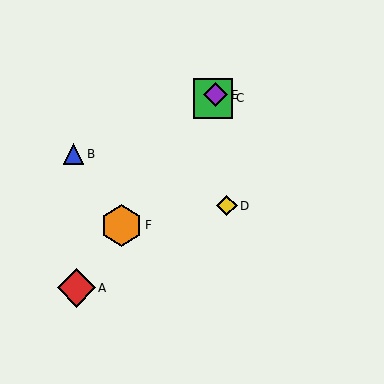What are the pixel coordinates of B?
Object B is at (73, 154).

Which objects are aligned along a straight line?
Objects A, C, E, F are aligned along a straight line.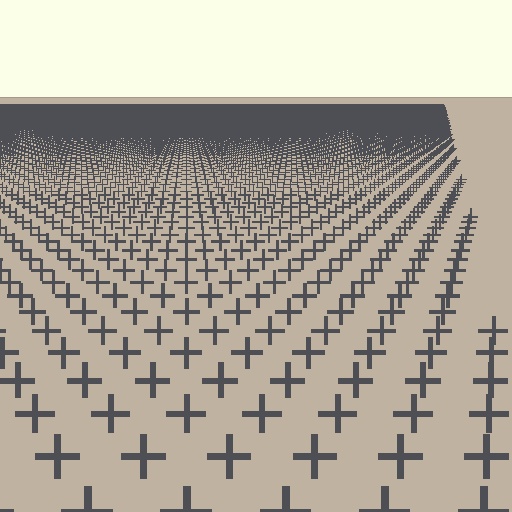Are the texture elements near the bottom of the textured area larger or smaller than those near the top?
Larger. Near the bottom, elements are closer to the viewer and appear at a bigger on-screen size.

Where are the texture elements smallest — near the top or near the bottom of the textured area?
Near the top.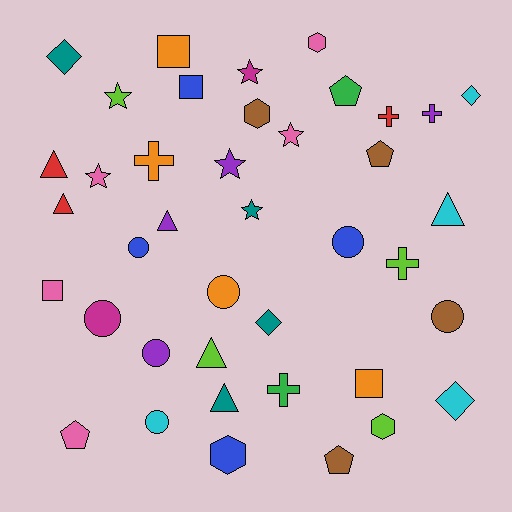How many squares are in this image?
There are 4 squares.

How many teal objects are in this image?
There are 4 teal objects.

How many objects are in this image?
There are 40 objects.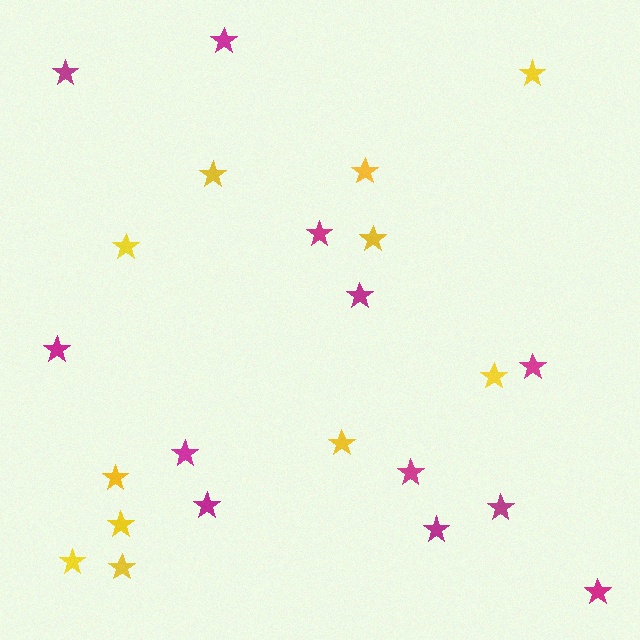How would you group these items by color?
There are 2 groups: one group of magenta stars (12) and one group of yellow stars (11).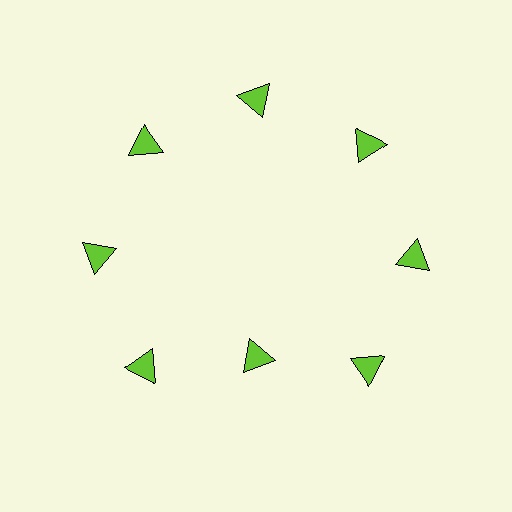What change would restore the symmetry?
The symmetry would be restored by moving it outward, back onto the ring so that all 8 triangles sit at equal angles and equal distance from the center.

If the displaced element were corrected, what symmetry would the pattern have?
It would have 8-fold rotational symmetry — the pattern would map onto itself every 45 degrees.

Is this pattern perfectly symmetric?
No. The 8 lime triangles are arranged in a ring, but one element near the 6 o'clock position is pulled inward toward the center, breaking the 8-fold rotational symmetry.